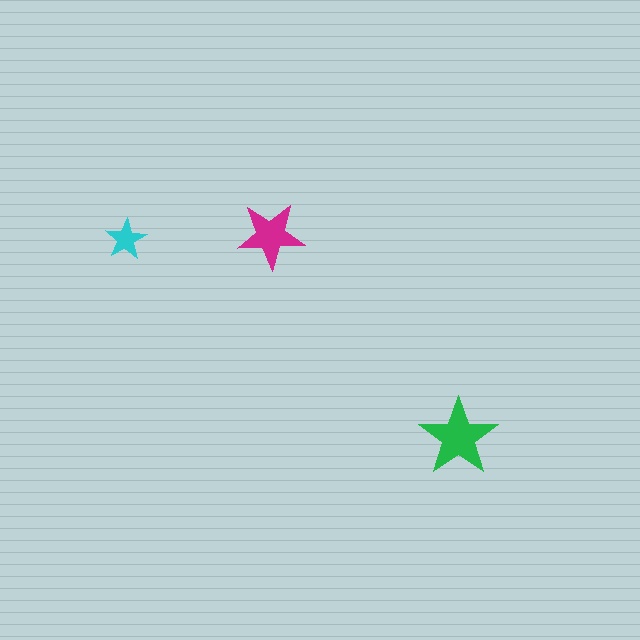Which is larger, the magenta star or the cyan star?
The magenta one.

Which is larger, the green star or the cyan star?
The green one.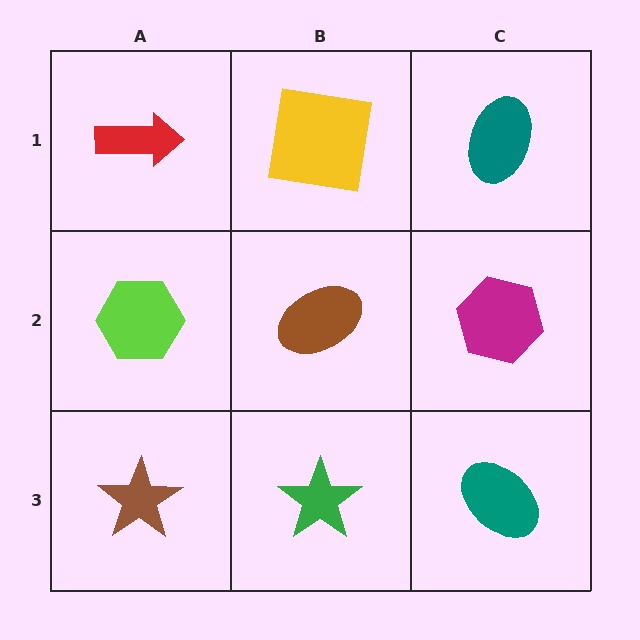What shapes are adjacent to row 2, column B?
A yellow square (row 1, column B), a green star (row 3, column B), a lime hexagon (row 2, column A), a magenta hexagon (row 2, column C).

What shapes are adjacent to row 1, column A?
A lime hexagon (row 2, column A), a yellow square (row 1, column B).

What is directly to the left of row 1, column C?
A yellow square.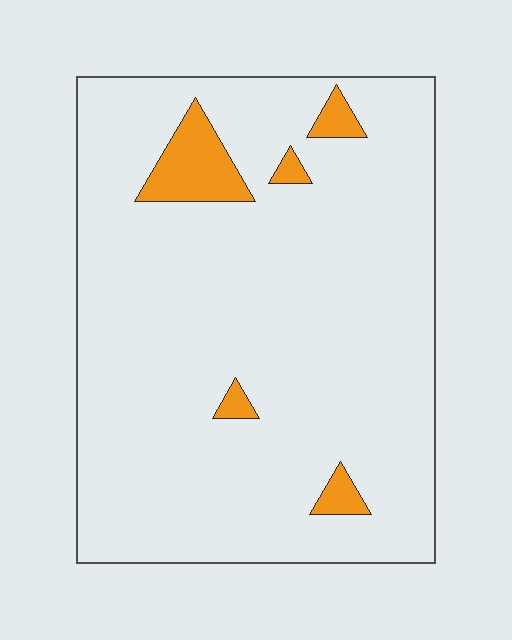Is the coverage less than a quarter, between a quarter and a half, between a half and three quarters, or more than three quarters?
Less than a quarter.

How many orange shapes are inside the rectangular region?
5.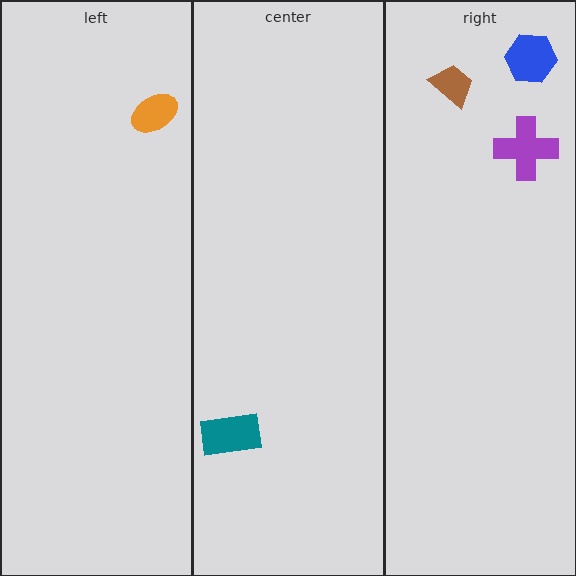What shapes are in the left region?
The orange ellipse.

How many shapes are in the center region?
1.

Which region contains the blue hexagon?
The right region.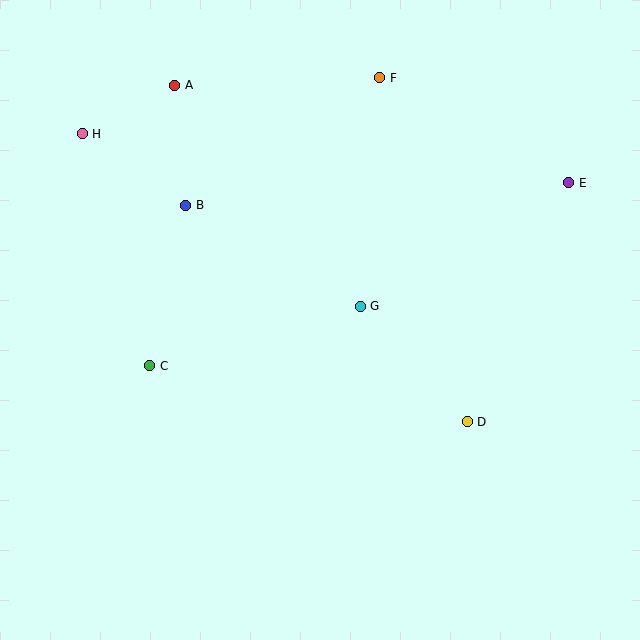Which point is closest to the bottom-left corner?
Point C is closest to the bottom-left corner.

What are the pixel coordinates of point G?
Point G is at (360, 306).